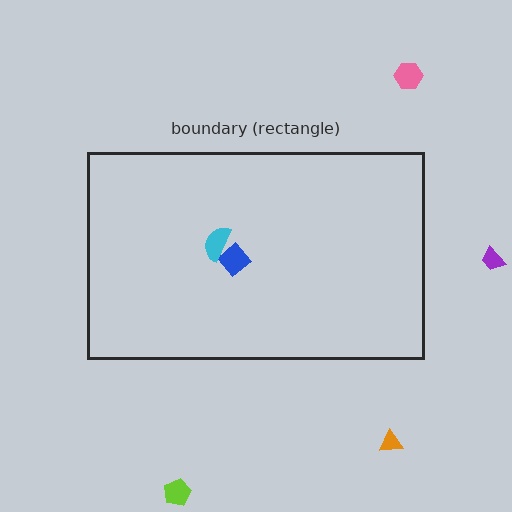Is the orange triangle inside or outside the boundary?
Outside.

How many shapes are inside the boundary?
2 inside, 4 outside.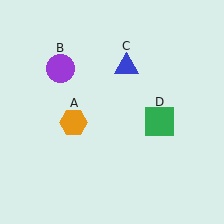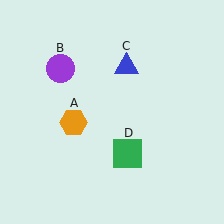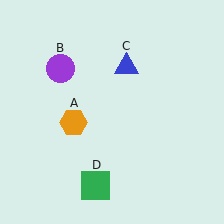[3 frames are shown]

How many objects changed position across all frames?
1 object changed position: green square (object D).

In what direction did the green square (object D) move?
The green square (object D) moved down and to the left.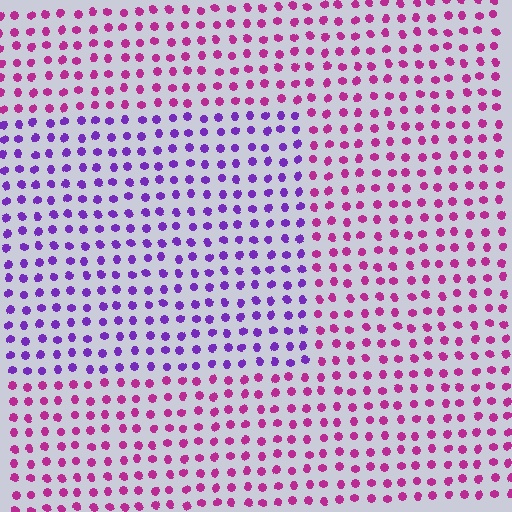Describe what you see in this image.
The image is filled with small magenta elements in a uniform arrangement. A rectangle-shaped region is visible where the elements are tinted to a slightly different hue, forming a subtle color boundary.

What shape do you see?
I see a rectangle.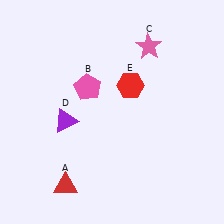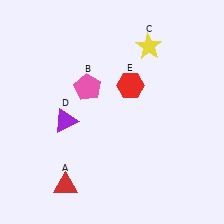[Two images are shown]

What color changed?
The star (C) changed from pink in Image 1 to yellow in Image 2.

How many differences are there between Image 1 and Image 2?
There is 1 difference between the two images.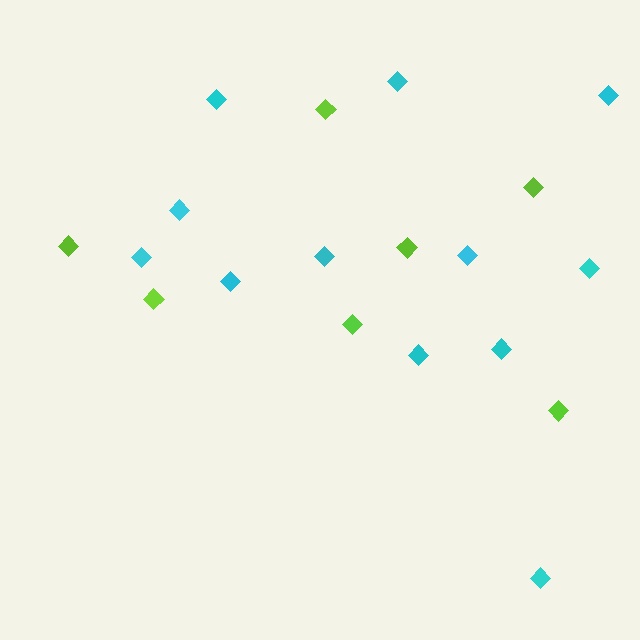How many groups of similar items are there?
There are 2 groups: one group of cyan diamonds (12) and one group of lime diamonds (7).